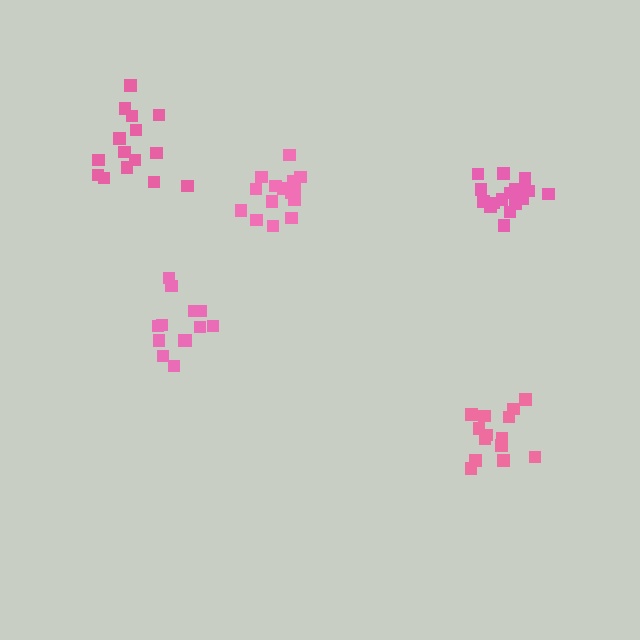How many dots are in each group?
Group 1: 13 dots, Group 2: 16 dots, Group 3: 14 dots, Group 4: 15 dots, Group 5: 15 dots (73 total).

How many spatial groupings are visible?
There are 5 spatial groupings.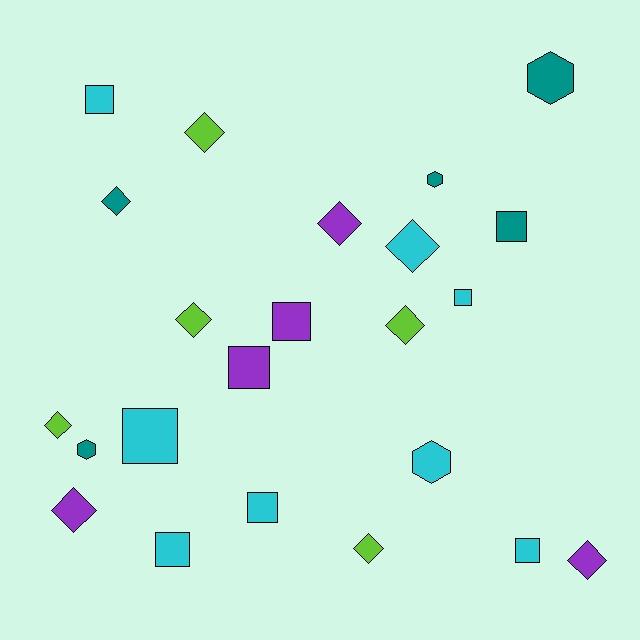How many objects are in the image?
There are 23 objects.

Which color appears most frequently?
Cyan, with 8 objects.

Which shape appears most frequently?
Diamond, with 10 objects.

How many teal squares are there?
There is 1 teal square.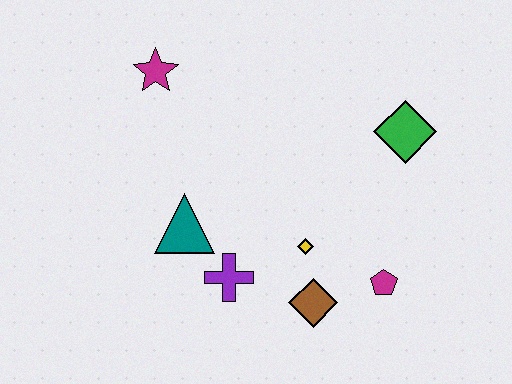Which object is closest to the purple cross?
The teal triangle is closest to the purple cross.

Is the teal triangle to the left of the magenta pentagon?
Yes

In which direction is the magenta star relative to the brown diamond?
The magenta star is above the brown diamond.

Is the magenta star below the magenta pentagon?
No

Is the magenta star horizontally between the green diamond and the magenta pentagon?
No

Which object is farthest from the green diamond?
The magenta star is farthest from the green diamond.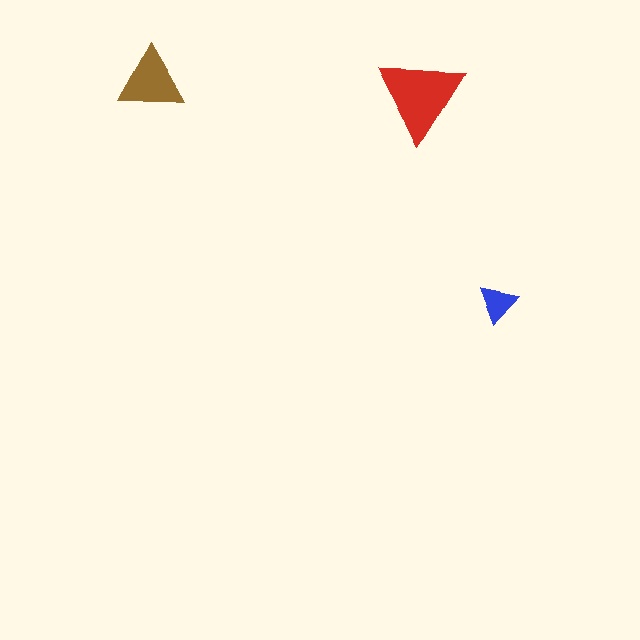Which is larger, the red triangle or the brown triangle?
The red one.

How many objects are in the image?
There are 3 objects in the image.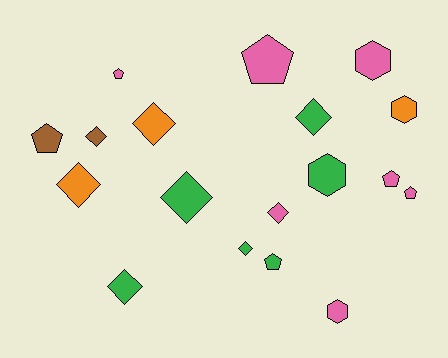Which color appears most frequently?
Pink, with 7 objects.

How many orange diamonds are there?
There are 2 orange diamonds.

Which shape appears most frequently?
Diamond, with 8 objects.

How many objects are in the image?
There are 18 objects.